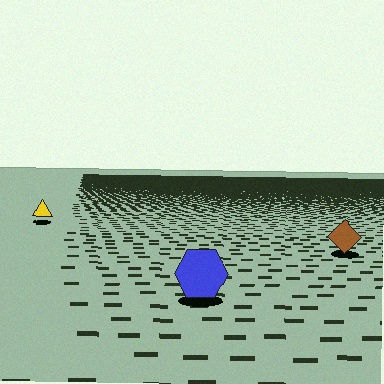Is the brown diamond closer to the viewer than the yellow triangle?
Yes. The brown diamond is closer — you can tell from the texture gradient: the ground texture is coarser near it.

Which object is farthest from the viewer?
The yellow triangle is farthest from the viewer. It appears smaller and the ground texture around it is denser.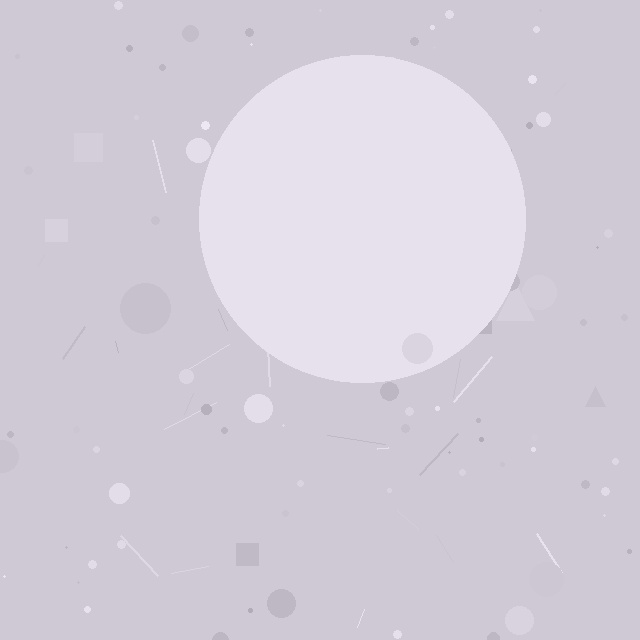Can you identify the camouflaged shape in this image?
The camouflaged shape is a circle.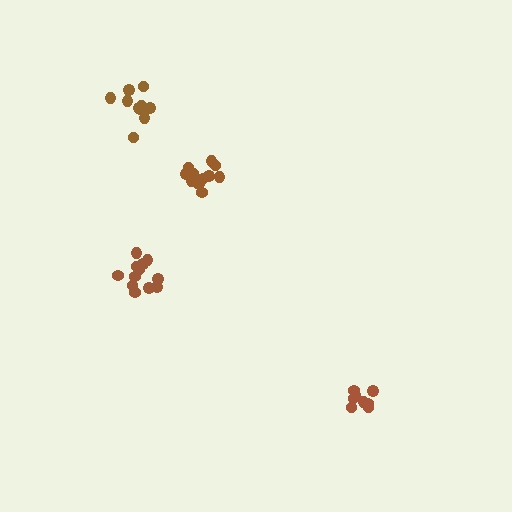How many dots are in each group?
Group 1: 12 dots, Group 2: 12 dots, Group 3: 10 dots, Group 4: 8 dots (42 total).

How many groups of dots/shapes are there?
There are 4 groups.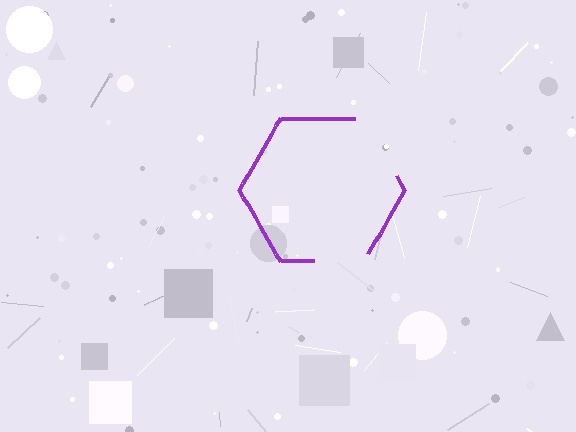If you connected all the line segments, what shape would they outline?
They would outline a hexagon.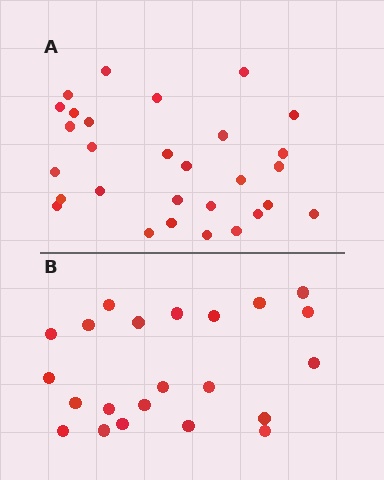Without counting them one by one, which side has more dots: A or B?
Region A (the top region) has more dots.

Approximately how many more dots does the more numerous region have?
Region A has roughly 8 or so more dots than region B.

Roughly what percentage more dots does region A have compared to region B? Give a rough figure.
About 30% more.